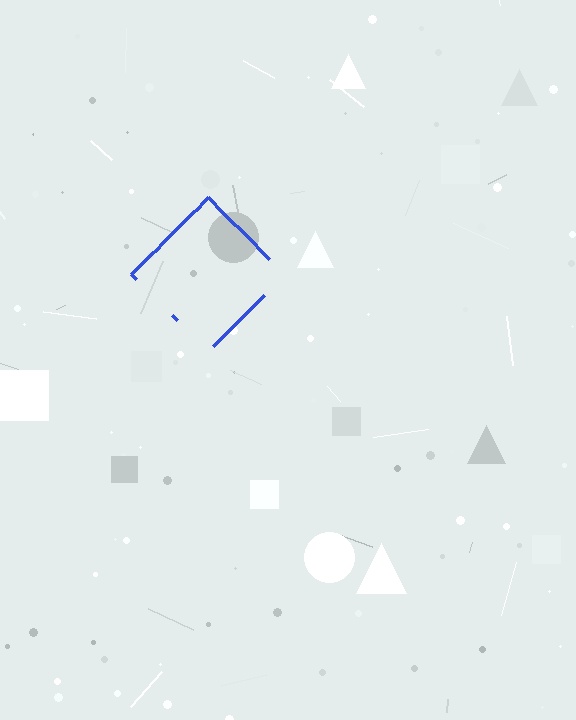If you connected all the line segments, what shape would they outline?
They would outline a diamond.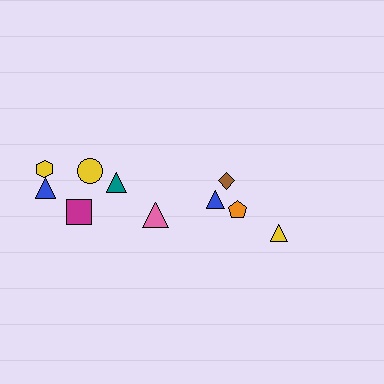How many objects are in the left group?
There are 6 objects.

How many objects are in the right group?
There are 4 objects.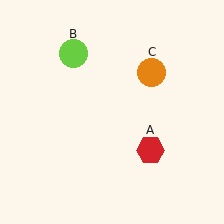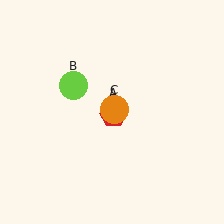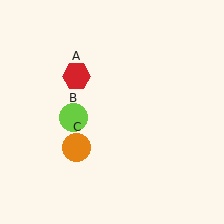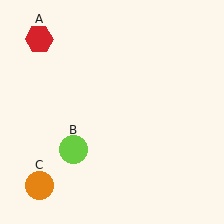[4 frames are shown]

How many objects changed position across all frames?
3 objects changed position: red hexagon (object A), lime circle (object B), orange circle (object C).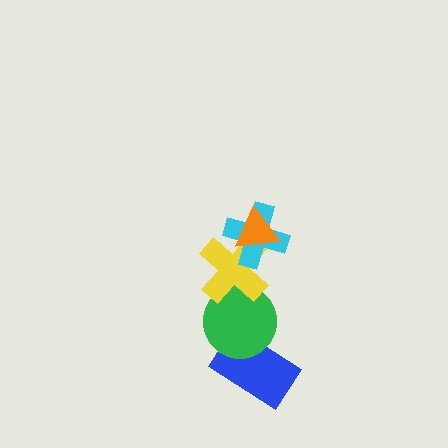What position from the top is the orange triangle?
The orange triangle is 1st from the top.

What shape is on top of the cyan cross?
The orange triangle is on top of the cyan cross.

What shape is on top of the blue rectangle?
The green circle is on top of the blue rectangle.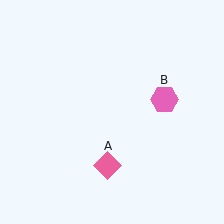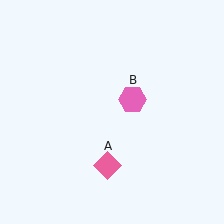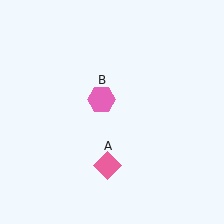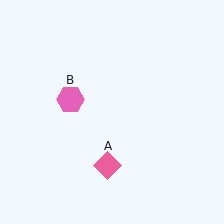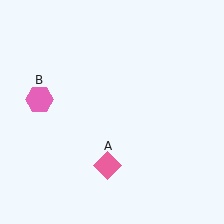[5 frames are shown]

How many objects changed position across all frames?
1 object changed position: pink hexagon (object B).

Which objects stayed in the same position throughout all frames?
Pink diamond (object A) remained stationary.